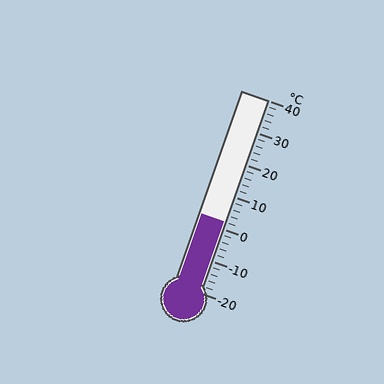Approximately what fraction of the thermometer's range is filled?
The thermometer is filled to approximately 35% of its range.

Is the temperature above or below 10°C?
The temperature is below 10°C.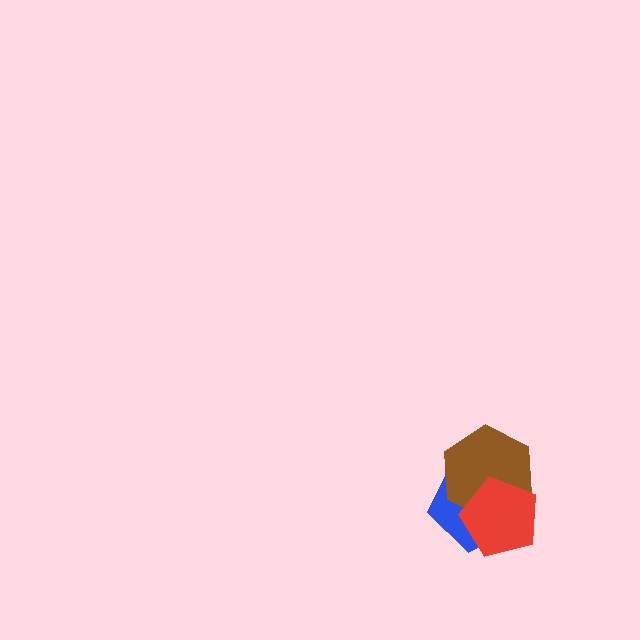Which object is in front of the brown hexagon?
The red pentagon is in front of the brown hexagon.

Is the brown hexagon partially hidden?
Yes, it is partially covered by another shape.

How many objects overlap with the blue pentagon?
2 objects overlap with the blue pentagon.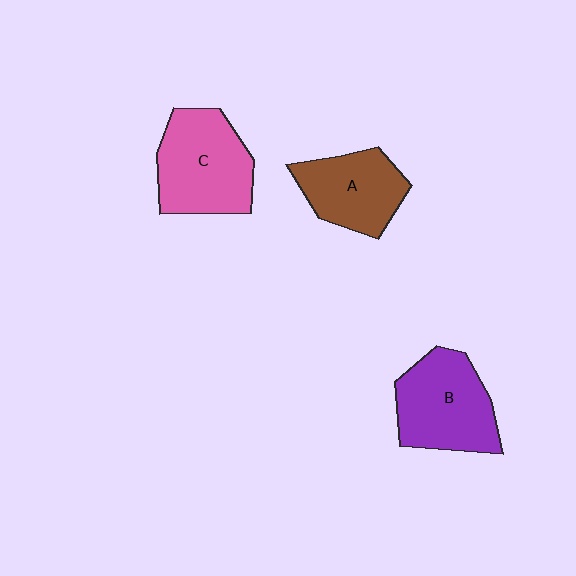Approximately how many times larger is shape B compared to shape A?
Approximately 1.2 times.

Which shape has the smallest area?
Shape A (brown).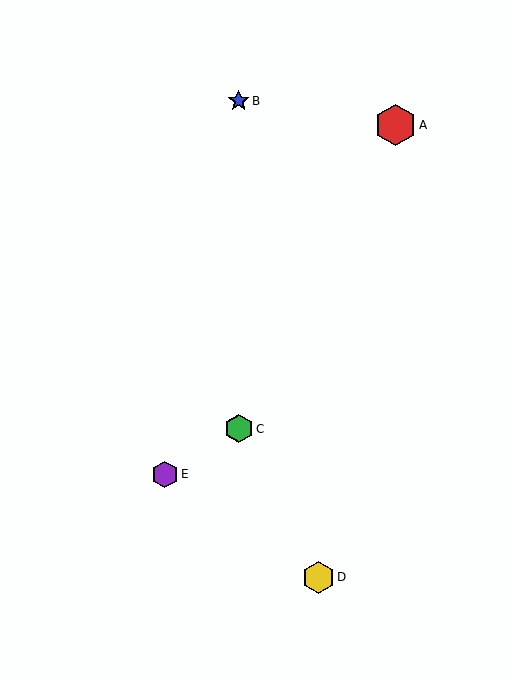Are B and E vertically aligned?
No, B is at x≈239 and E is at x≈165.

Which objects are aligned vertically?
Objects B, C are aligned vertically.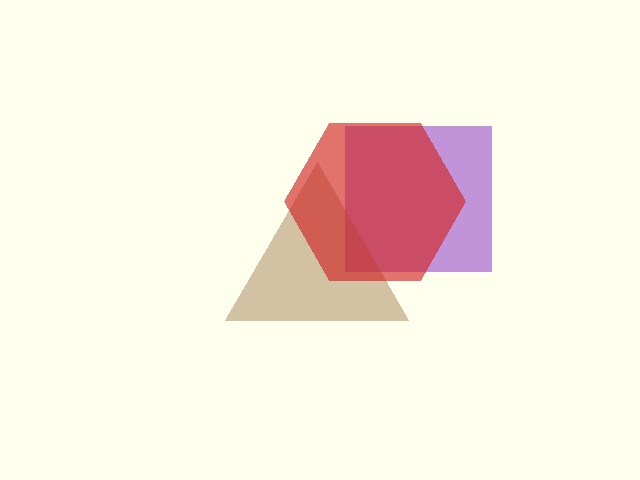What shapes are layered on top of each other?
The layered shapes are: a purple square, a brown triangle, a red hexagon.